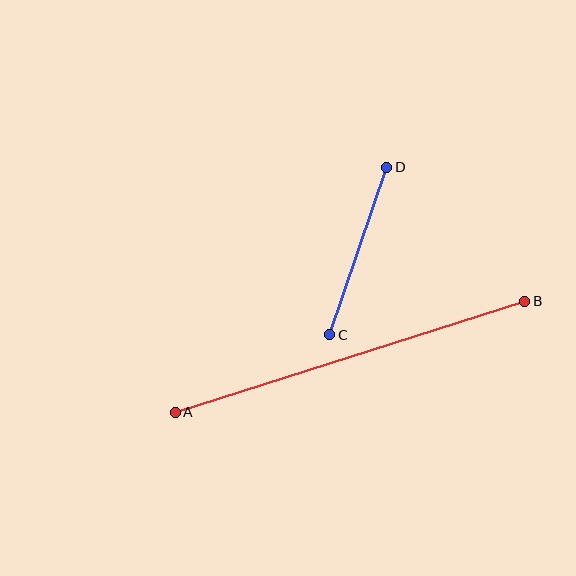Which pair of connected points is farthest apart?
Points A and B are farthest apart.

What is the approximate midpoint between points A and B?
The midpoint is at approximately (350, 357) pixels.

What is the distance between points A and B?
The distance is approximately 367 pixels.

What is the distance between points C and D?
The distance is approximately 177 pixels.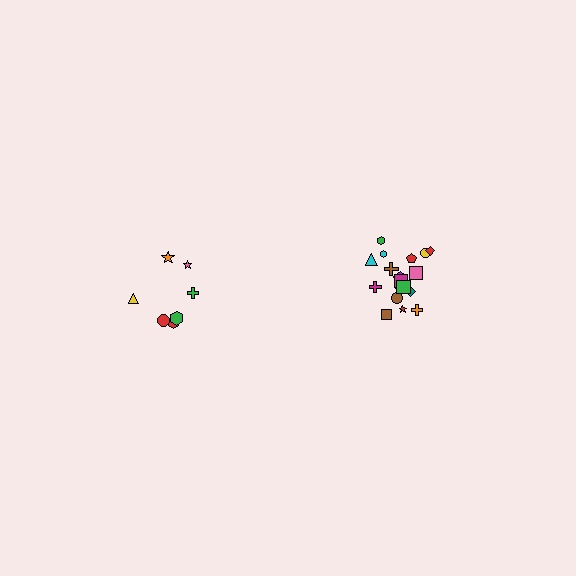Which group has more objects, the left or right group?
The right group.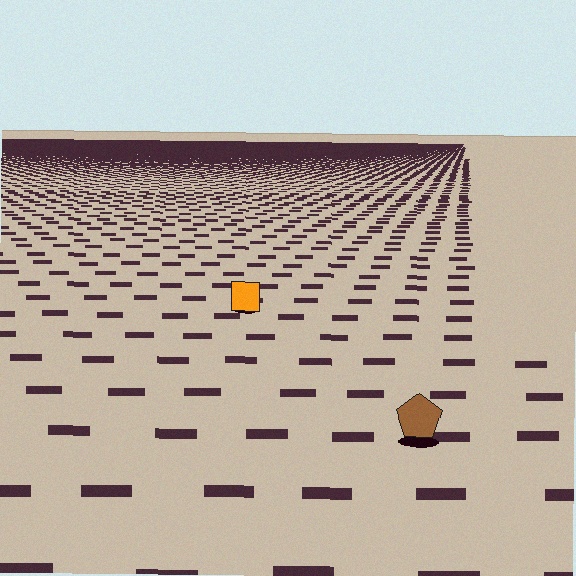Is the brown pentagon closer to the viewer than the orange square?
Yes. The brown pentagon is closer — you can tell from the texture gradient: the ground texture is coarser near it.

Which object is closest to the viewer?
The brown pentagon is closest. The texture marks near it are larger and more spread out.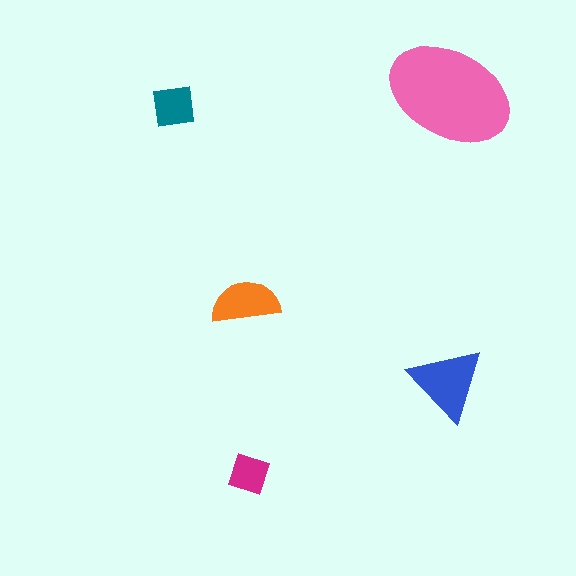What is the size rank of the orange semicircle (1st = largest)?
3rd.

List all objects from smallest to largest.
The magenta square, the teal square, the orange semicircle, the blue triangle, the pink ellipse.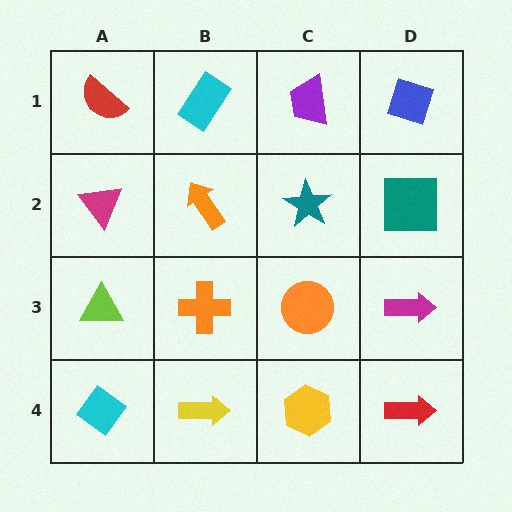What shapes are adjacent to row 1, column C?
A teal star (row 2, column C), a cyan rectangle (row 1, column B), a blue diamond (row 1, column D).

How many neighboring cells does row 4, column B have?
3.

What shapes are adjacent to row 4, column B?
An orange cross (row 3, column B), a cyan diamond (row 4, column A), a yellow hexagon (row 4, column C).